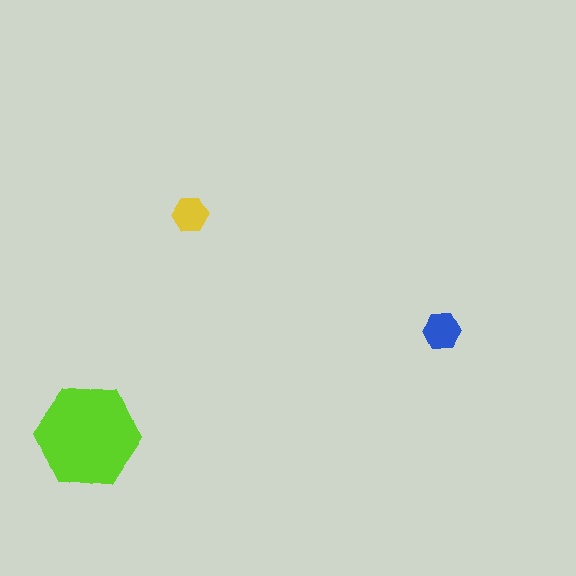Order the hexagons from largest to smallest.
the lime one, the blue one, the yellow one.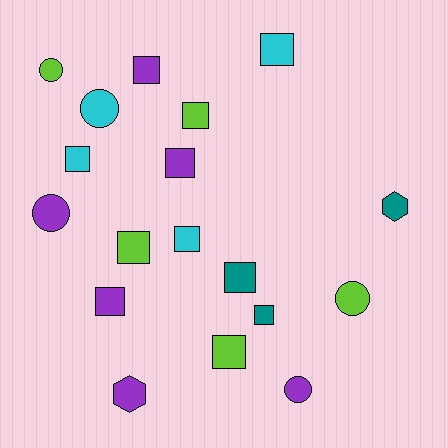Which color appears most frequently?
Purple, with 6 objects.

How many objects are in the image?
There are 18 objects.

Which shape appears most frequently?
Square, with 11 objects.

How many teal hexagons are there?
There is 1 teal hexagon.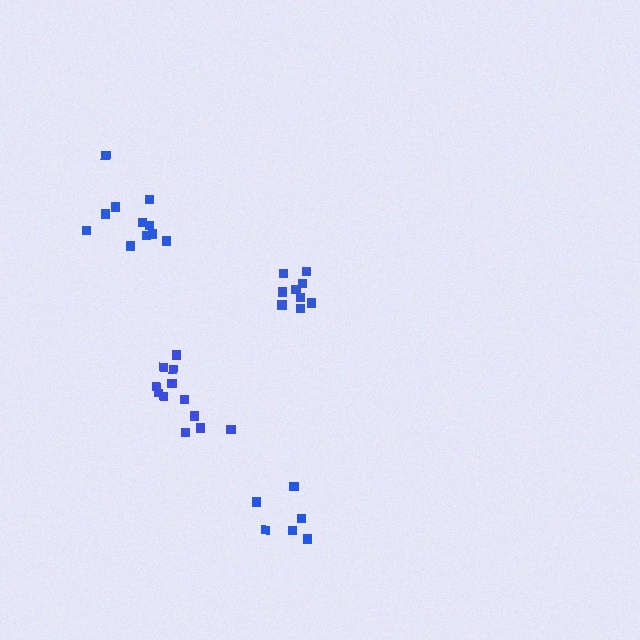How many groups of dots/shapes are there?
There are 4 groups.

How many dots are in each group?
Group 1: 11 dots, Group 2: 12 dots, Group 3: 9 dots, Group 4: 6 dots (38 total).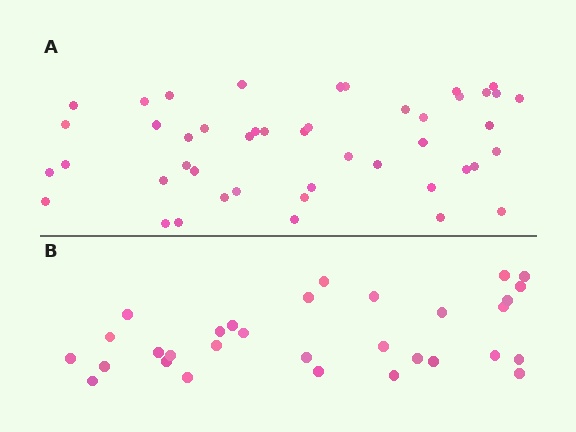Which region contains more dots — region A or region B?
Region A (the top region) has more dots.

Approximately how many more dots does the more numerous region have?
Region A has approximately 15 more dots than region B.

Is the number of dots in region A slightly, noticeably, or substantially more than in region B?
Region A has substantially more. The ratio is roughly 1.5 to 1.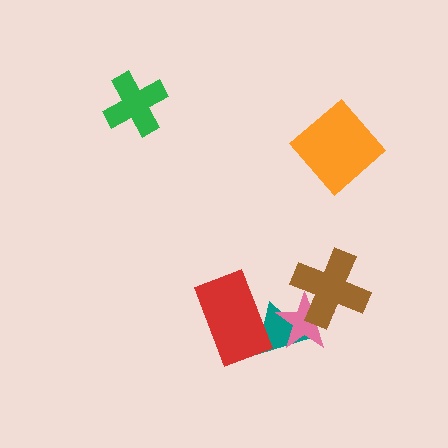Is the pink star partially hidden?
Yes, it is partially covered by another shape.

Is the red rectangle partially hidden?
No, no other shape covers it.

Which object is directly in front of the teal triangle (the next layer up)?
The pink star is directly in front of the teal triangle.